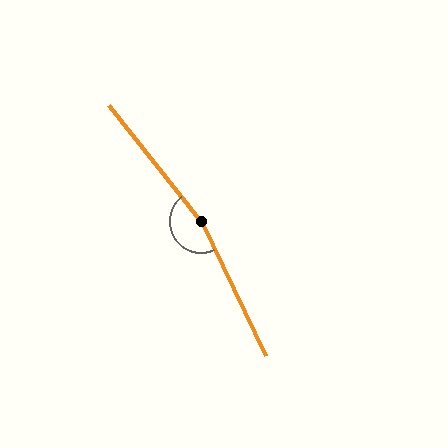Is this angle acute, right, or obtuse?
It is obtuse.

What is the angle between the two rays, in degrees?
Approximately 167 degrees.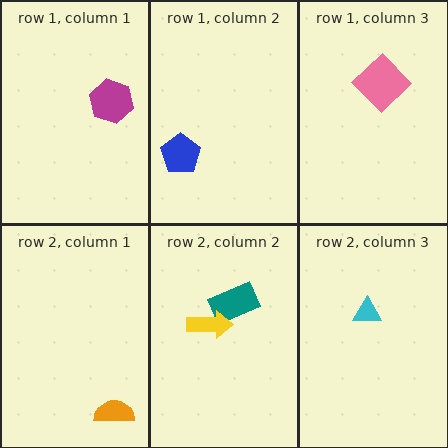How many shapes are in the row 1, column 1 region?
1.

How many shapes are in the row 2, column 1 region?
1.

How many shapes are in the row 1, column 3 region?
1.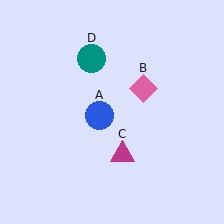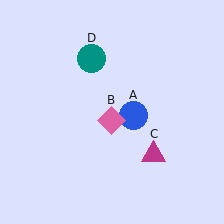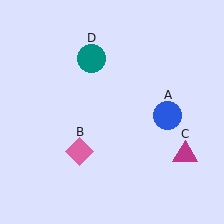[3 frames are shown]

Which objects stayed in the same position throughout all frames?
Teal circle (object D) remained stationary.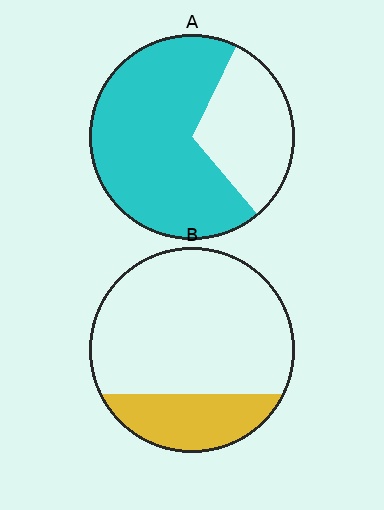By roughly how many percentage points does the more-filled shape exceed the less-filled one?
By roughly 45 percentage points (A over B).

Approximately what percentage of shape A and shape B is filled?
A is approximately 70% and B is approximately 25%.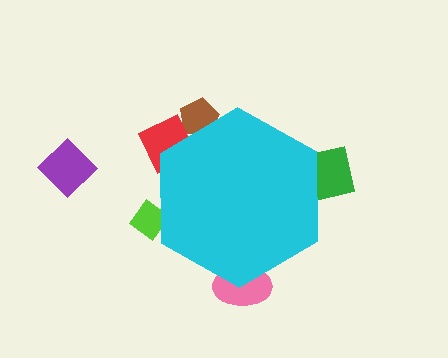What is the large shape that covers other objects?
A cyan hexagon.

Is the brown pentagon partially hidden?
Yes, the brown pentagon is partially hidden behind the cyan hexagon.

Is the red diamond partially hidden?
Yes, the red diamond is partially hidden behind the cyan hexagon.